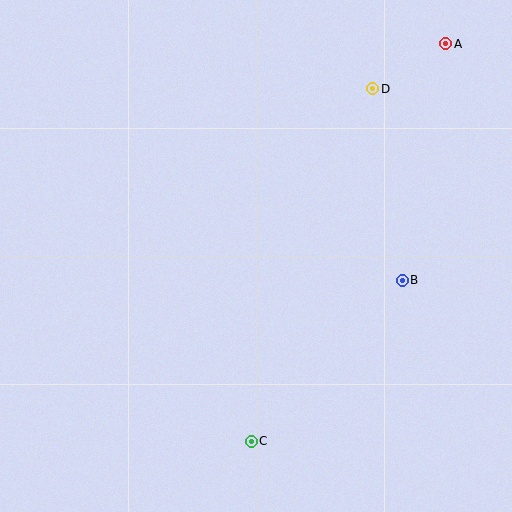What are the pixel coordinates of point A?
Point A is at (445, 44).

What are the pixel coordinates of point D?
Point D is at (373, 88).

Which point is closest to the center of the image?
Point B at (403, 280) is closest to the center.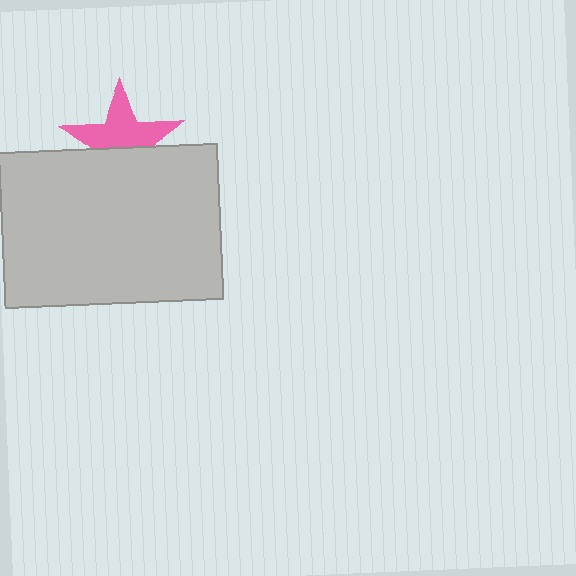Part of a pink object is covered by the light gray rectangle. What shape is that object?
It is a star.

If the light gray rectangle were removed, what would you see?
You would see the complete pink star.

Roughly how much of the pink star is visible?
About half of it is visible (roughly 58%).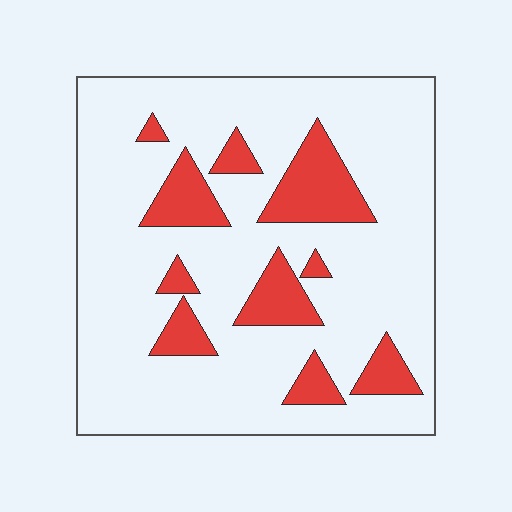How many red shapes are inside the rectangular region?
10.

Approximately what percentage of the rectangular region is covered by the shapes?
Approximately 20%.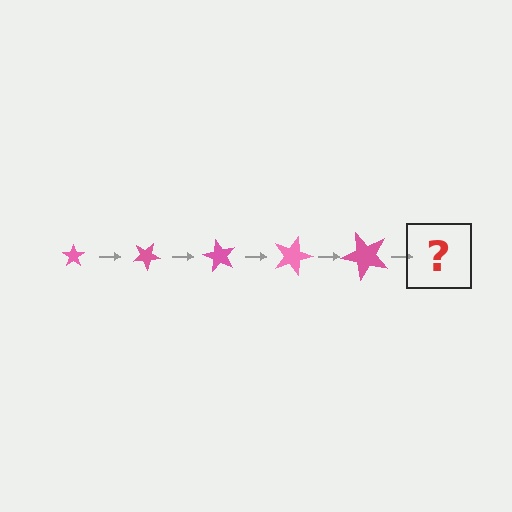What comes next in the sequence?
The next element should be a star, larger than the previous one and rotated 150 degrees from the start.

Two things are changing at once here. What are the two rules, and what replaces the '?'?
The two rules are that the star grows larger each step and it rotates 30 degrees each step. The '?' should be a star, larger than the previous one and rotated 150 degrees from the start.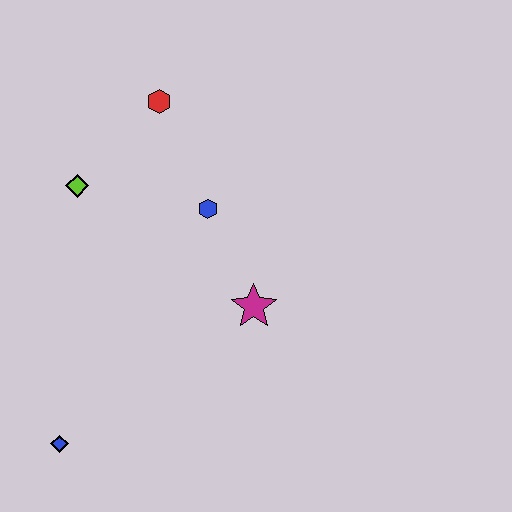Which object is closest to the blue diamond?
The magenta star is closest to the blue diamond.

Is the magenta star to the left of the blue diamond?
No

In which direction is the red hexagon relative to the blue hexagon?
The red hexagon is above the blue hexagon.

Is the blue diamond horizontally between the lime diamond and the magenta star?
No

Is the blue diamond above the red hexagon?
No